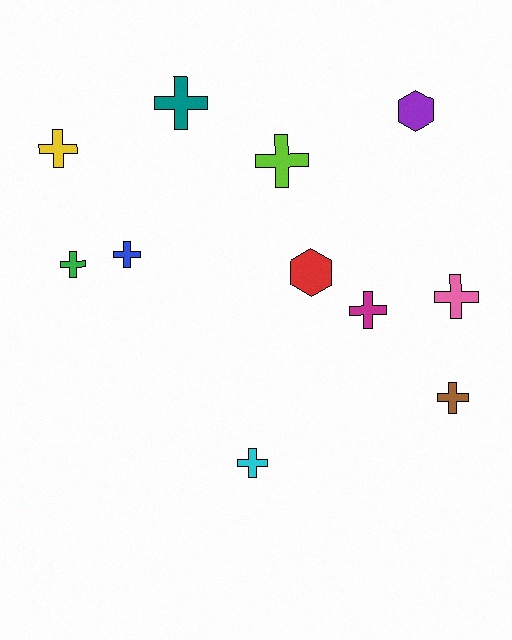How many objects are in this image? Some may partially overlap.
There are 11 objects.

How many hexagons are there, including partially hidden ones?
There are 2 hexagons.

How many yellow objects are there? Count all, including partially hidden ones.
There is 1 yellow object.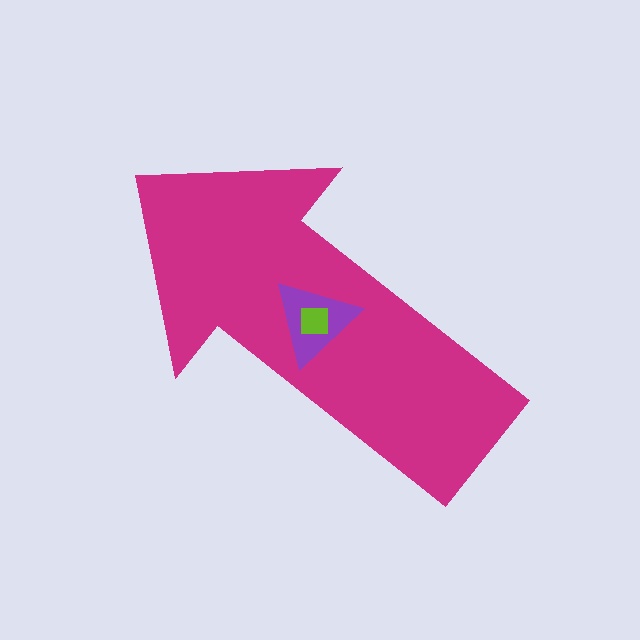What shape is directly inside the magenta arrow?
The purple triangle.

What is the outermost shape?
The magenta arrow.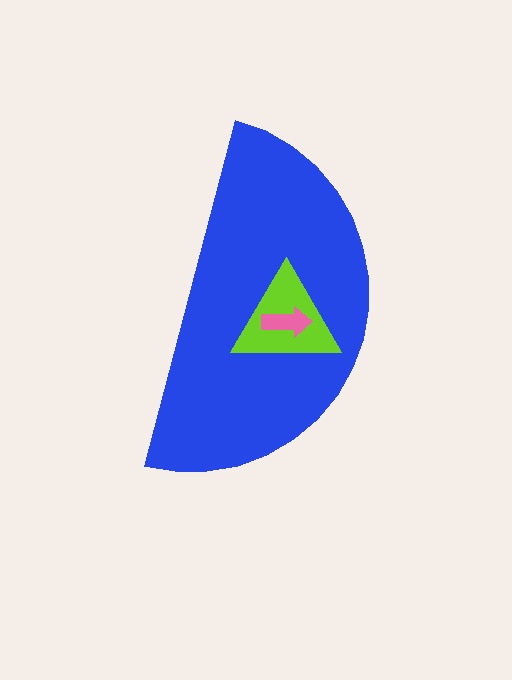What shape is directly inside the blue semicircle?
The lime triangle.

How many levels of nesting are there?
3.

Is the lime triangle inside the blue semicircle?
Yes.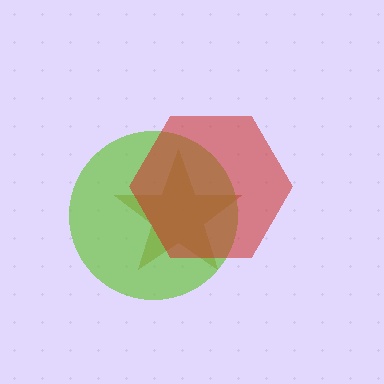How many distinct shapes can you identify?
There are 3 distinct shapes: a brown star, a lime circle, a red hexagon.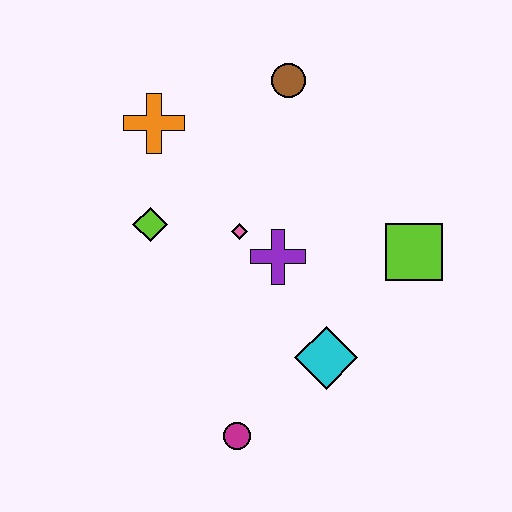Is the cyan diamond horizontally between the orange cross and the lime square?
Yes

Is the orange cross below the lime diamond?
No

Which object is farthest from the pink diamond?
The magenta circle is farthest from the pink diamond.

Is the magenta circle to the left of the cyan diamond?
Yes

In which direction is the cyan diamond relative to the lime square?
The cyan diamond is below the lime square.